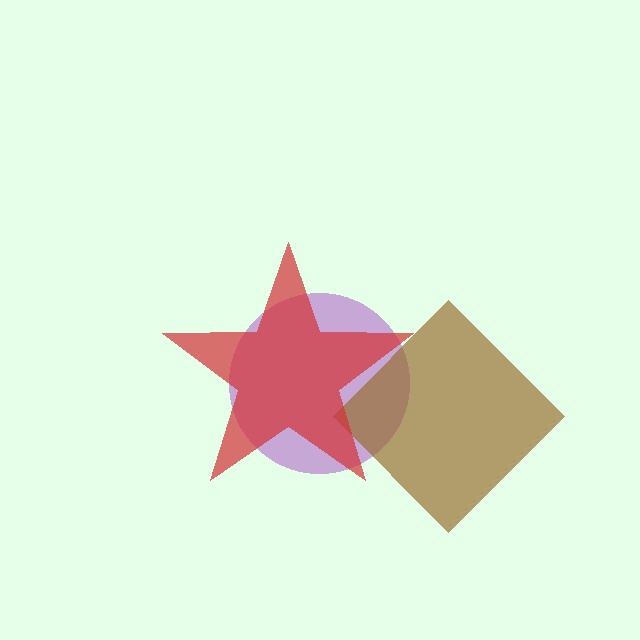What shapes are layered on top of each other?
The layered shapes are: a purple circle, a brown diamond, a red star.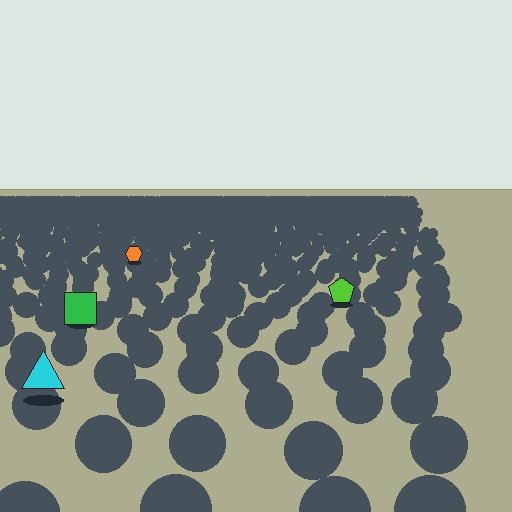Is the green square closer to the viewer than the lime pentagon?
Yes. The green square is closer — you can tell from the texture gradient: the ground texture is coarser near it.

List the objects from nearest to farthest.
From nearest to farthest: the cyan triangle, the green square, the lime pentagon, the orange hexagon.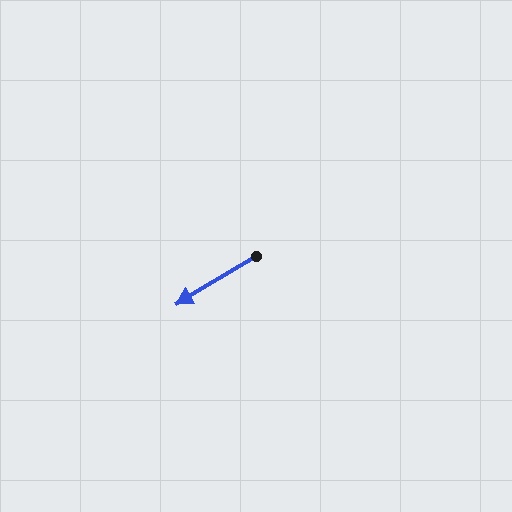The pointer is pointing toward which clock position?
Roughly 8 o'clock.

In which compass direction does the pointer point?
Southwest.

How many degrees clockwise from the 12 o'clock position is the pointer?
Approximately 239 degrees.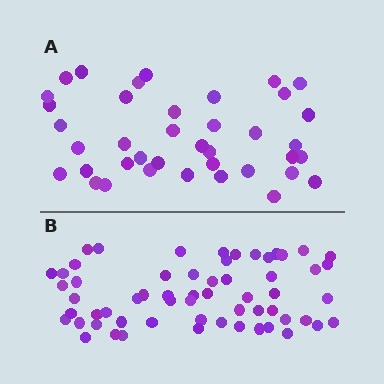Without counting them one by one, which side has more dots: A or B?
Region B (the bottom region) has more dots.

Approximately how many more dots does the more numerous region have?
Region B has approximately 20 more dots than region A.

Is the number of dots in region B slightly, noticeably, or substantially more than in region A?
Region B has substantially more. The ratio is roughly 1.5 to 1.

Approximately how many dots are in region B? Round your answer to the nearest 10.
About 60 dots.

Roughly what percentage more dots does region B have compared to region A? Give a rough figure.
About 55% more.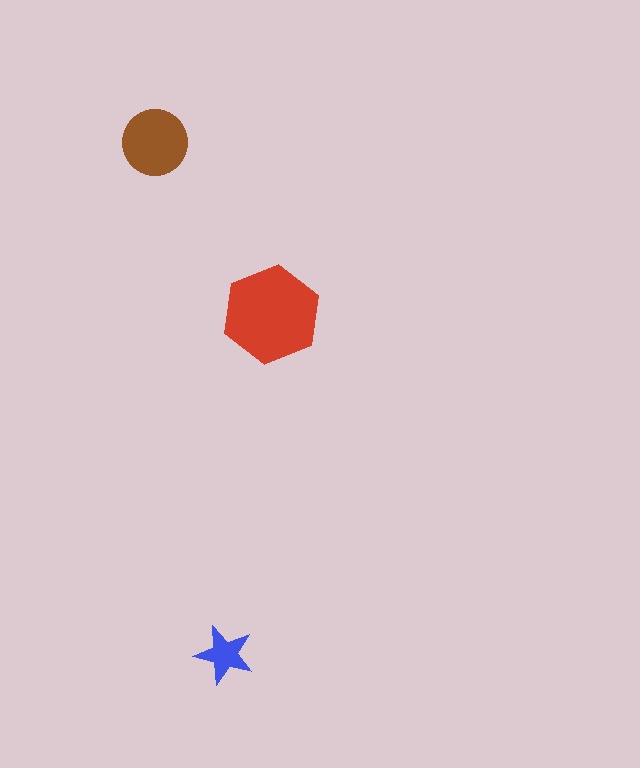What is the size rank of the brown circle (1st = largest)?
2nd.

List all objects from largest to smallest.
The red hexagon, the brown circle, the blue star.